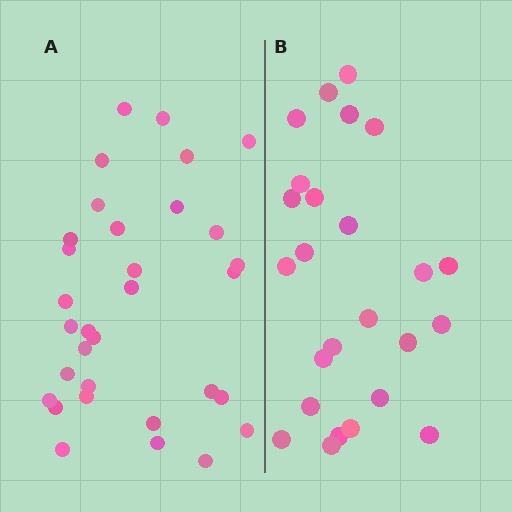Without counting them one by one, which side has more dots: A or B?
Region A (the left region) has more dots.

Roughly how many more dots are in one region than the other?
Region A has roughly 8 or so more dots than region B.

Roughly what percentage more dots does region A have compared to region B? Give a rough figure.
About 30% more.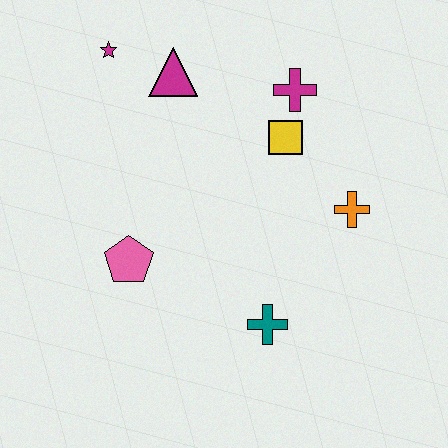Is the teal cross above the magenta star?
No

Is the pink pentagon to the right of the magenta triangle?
No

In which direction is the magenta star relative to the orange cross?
The magenta star is to the left of the orange cross.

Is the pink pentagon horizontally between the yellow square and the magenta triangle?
No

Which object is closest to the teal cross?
The orange cross is closest to the teal cross.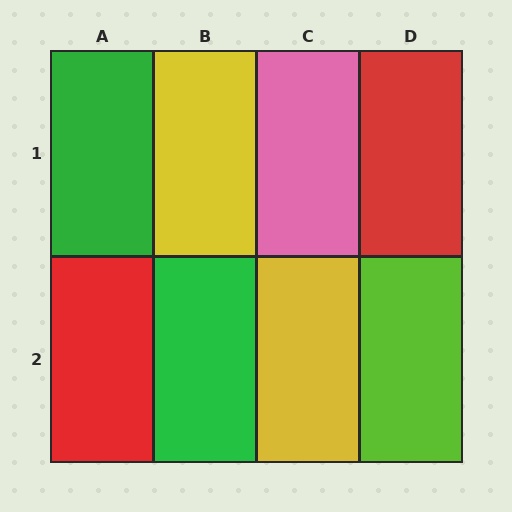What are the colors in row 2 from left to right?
Red, green, yellow, lime.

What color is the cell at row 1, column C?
Pink.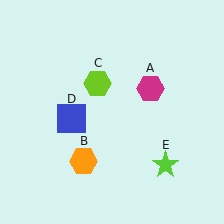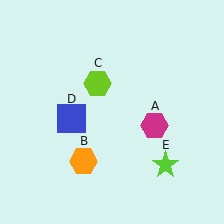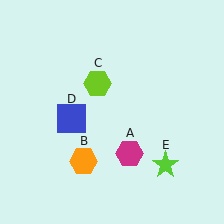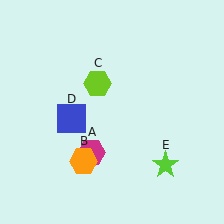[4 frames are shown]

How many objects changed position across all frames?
1 object changed position: magenta hexagon (object A).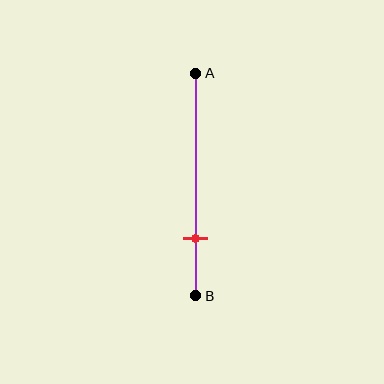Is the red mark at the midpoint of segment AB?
No, the mark is at about 75% from A, not at the 50% midpoint.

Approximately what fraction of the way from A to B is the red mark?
The red mark is approximately 75% of the way from A to B.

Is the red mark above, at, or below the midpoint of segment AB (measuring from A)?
The red mark is below the midpoint of segment AB.